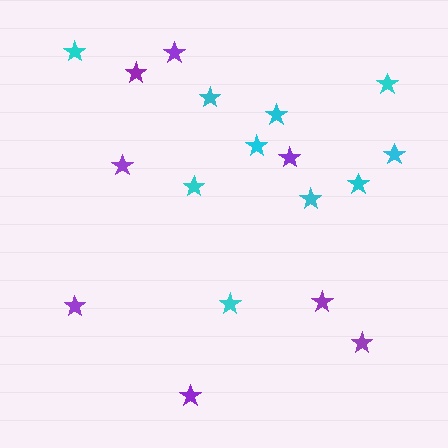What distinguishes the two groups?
There are 2 groups: one group of purple stars (8) and one group of cyan stars (10).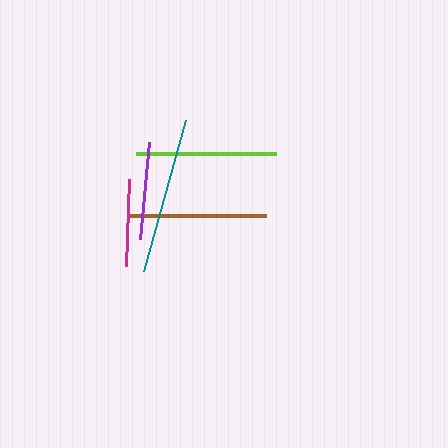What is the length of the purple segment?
The purple segment is approximately 97 pixels long.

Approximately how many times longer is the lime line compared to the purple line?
The lime line is approximately 1.4 times the length of the purple line.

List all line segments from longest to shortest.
From longest to shortest: teal, lime, brown, purple, magenta.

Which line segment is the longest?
The teal line is the longest at approximately 157 pixels.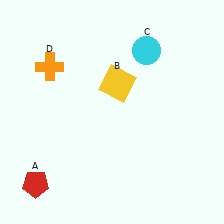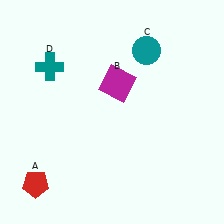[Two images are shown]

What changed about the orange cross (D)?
In Image 1, D is orange. In Image 2, it changed to teal.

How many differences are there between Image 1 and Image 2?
There are 3 differences between the two images.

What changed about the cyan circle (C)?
In Image 1, C is cyan. In Image 2, it changed to teal.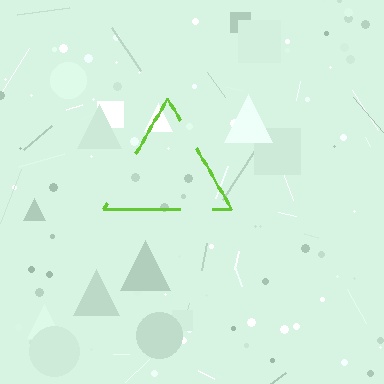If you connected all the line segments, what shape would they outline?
They would outline a triangle.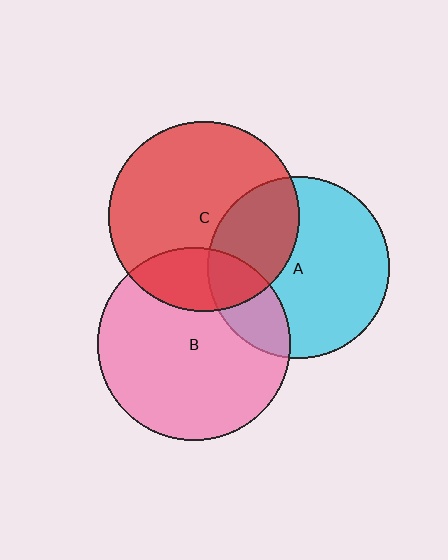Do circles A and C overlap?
Yes.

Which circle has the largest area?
Circle B (pink).